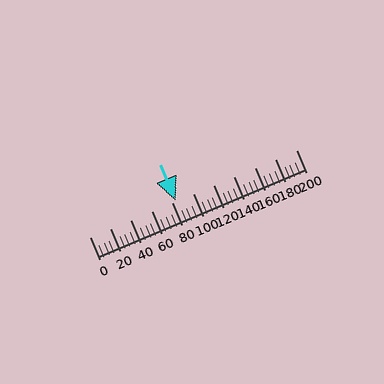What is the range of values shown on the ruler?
The ruler shows values from 0 to 200.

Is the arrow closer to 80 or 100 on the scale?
The arrow is closer to 80.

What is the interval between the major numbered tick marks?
The major tick marks are spaced 20 units apart.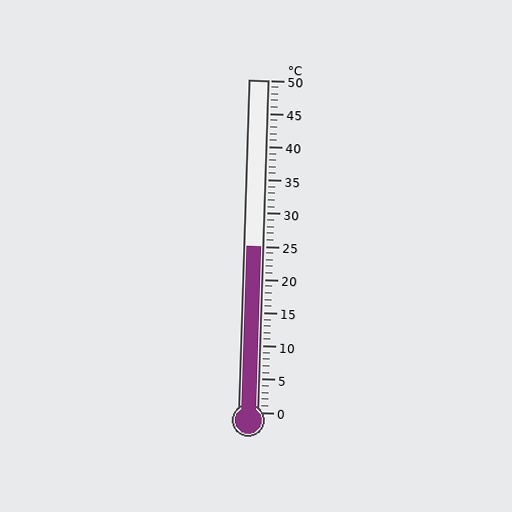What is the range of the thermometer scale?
The thermometer scale ranges from 0°C to 50°C.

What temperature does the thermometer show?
The thermometer shows approximately 25°C.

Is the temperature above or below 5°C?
The temperature is above 5°C.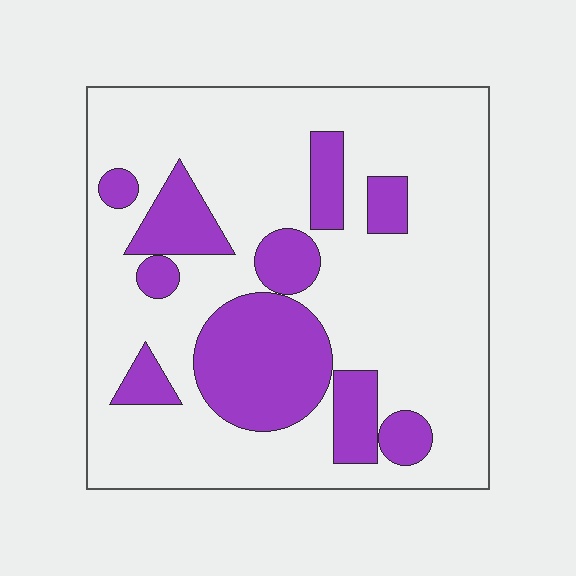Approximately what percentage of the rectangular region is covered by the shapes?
Approximately 25%.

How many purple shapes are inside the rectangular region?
10.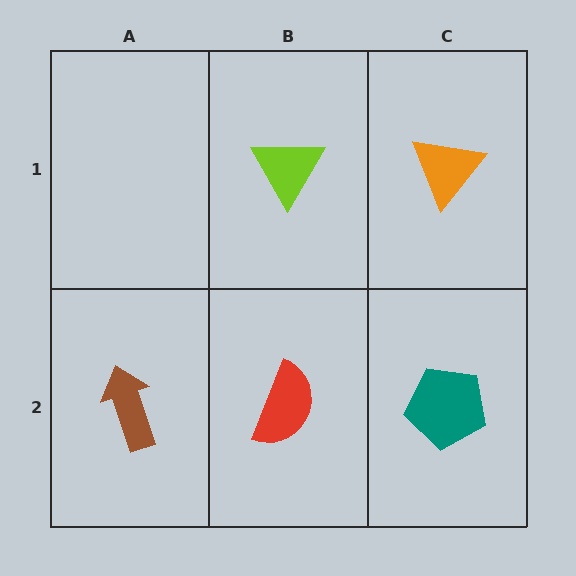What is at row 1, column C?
An orange triangle.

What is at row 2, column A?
A brown arrow.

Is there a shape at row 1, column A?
No, that cell is empty.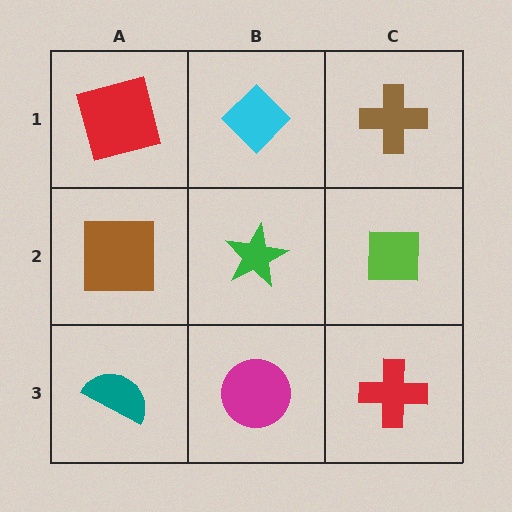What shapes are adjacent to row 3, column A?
A brown square (row 2, column A), a magenta circle (row 3, column B).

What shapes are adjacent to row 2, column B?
A cyan diamond (row 1, column B), a magenta circle (row 3, column B), a brown square (row 2, column A), a lime square (row 2, column C).